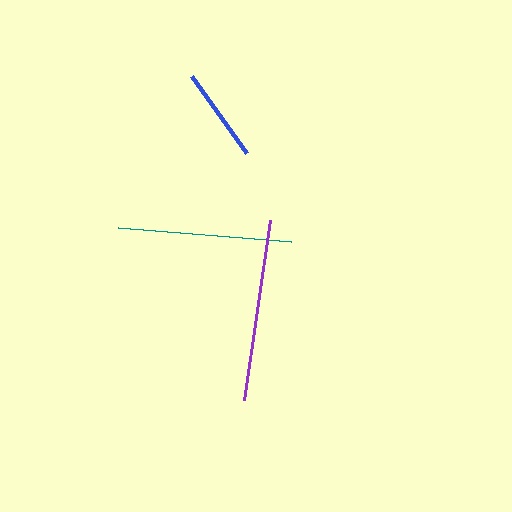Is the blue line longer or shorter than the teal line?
The teal line is longer than the blue line.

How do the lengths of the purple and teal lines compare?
The purple and teal lines are approximately the same length.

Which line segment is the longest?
The purple line is the longest at approximately 182 pixels.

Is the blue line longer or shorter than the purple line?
The purple line is longer than the blue line.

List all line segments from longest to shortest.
From longest to shortest: purple, teal, blue.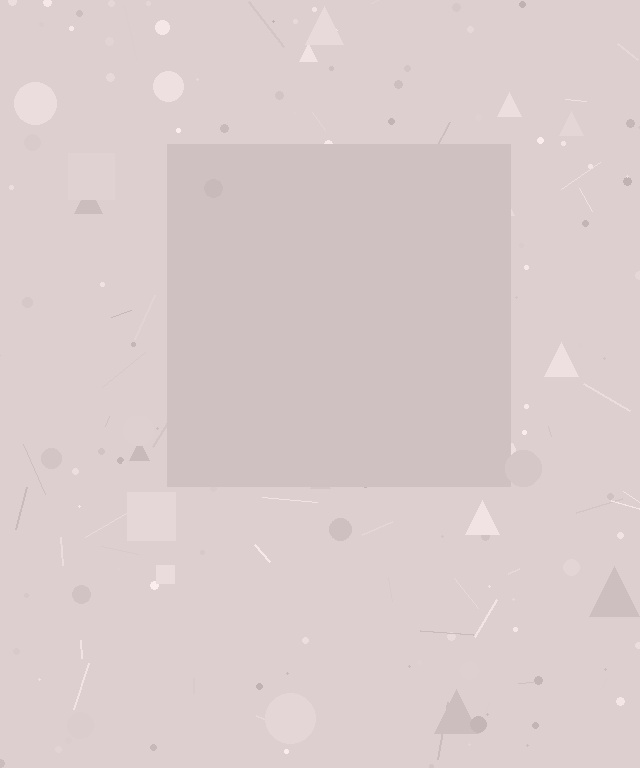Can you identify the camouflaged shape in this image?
The camouflaged shape is a square.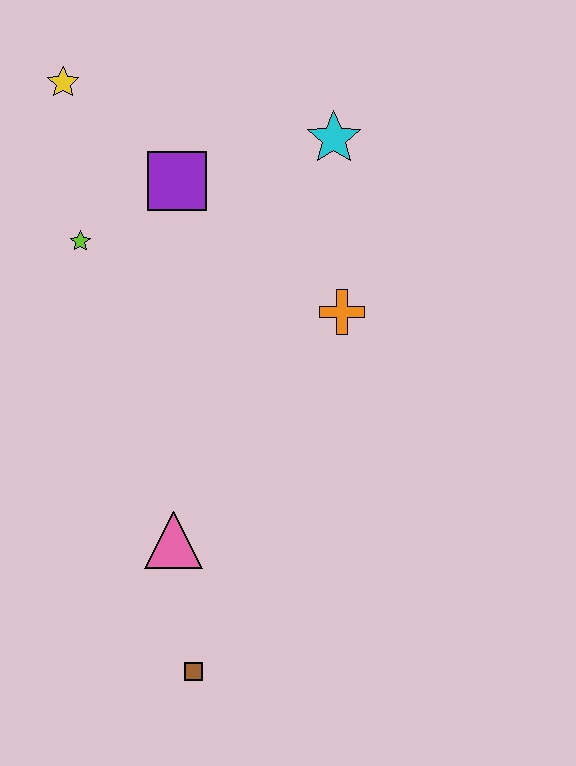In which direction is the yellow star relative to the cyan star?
The yellow star is to the left of the cyan star.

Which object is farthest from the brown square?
The yellow star is farthest from the brown square.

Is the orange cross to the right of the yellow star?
Yes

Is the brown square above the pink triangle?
No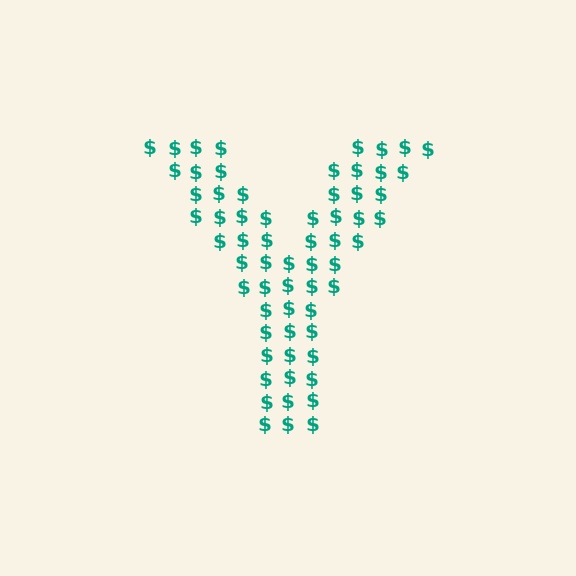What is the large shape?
The large shape is the letter Y.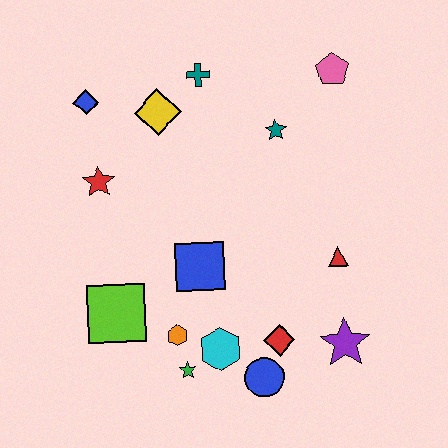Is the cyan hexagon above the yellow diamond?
No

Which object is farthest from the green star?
The pink pentagon is farthest from the green star.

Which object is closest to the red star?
The blue diamond is closest to the red star.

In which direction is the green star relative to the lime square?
The green star is to the right of the lime square.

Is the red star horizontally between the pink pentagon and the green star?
No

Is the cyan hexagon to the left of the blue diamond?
No